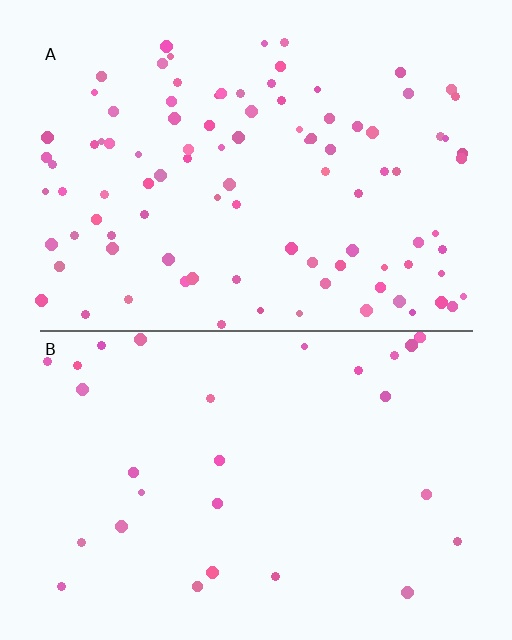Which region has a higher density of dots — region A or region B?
A (the top).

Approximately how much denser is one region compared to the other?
Approximately 3.3× — region A over region B.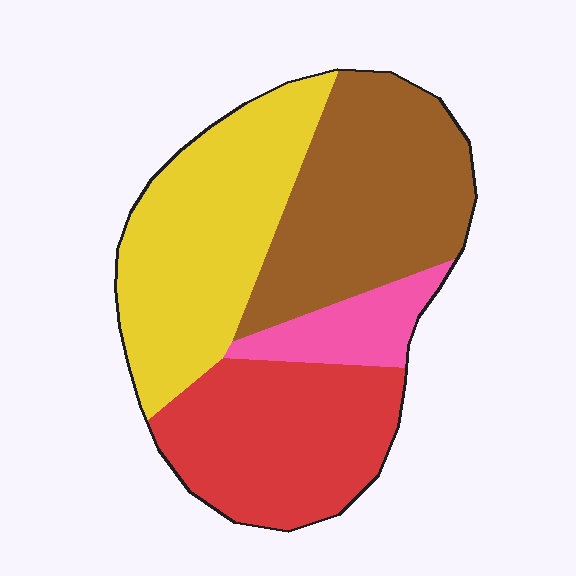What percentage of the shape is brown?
Brown takes up about one third (1/3) of the shape.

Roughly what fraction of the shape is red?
Red covers around 30% of the shape.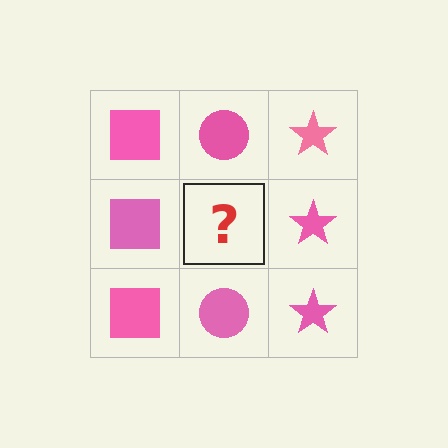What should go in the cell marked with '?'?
The missing cell should contain a pink circle.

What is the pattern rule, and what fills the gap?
The rule is that each column has a consistent shape. The gap should be filled with a pink circle.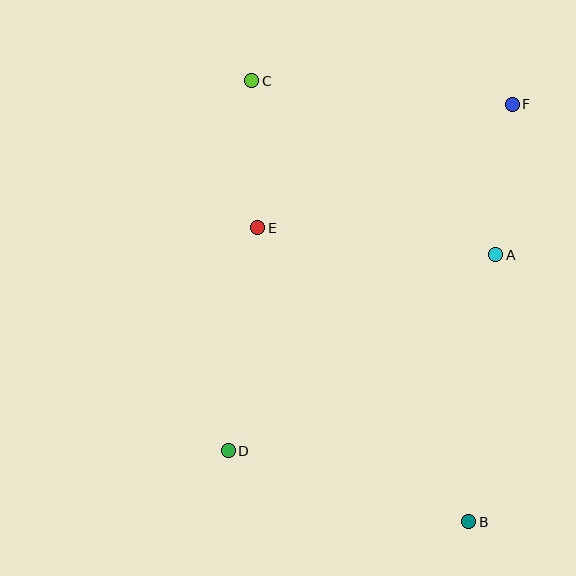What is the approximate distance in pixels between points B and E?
The distance between B and E is approximately 362 pixels.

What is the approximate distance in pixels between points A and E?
The distance between A and E is approximately 240 pixels.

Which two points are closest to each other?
Points C and E are closest to each other.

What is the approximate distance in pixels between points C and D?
The distance between C and D is approximately 371 pixels.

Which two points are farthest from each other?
Points B and C are farthest from each other.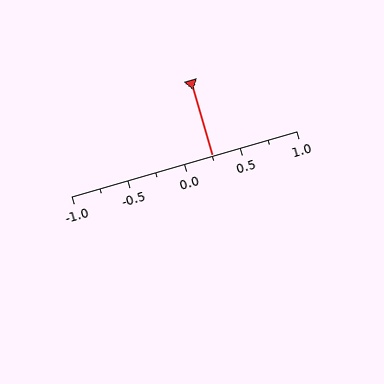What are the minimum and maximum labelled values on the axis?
The axis runs from -1.0 to 1.0.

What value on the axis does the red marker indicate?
The marker indicates approximately 0.25.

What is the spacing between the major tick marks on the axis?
The major ticks are spaced 0.5 apart.